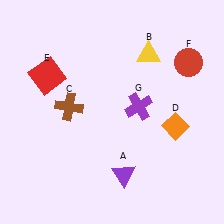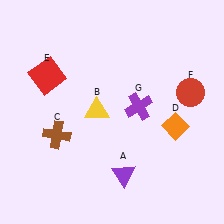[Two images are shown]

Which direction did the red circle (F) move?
The red circle (F) moved down.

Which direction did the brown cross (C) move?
The brown cross (C) moved down.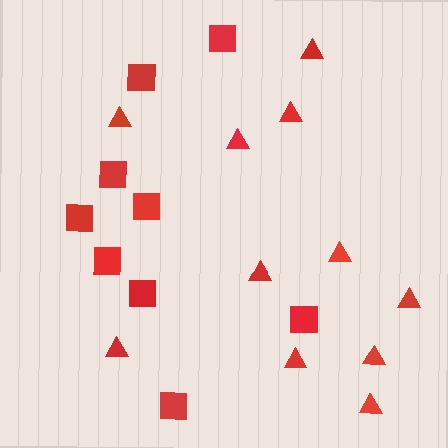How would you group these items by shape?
There are 2 groups: one group of triangles (11) and one group of squares (9).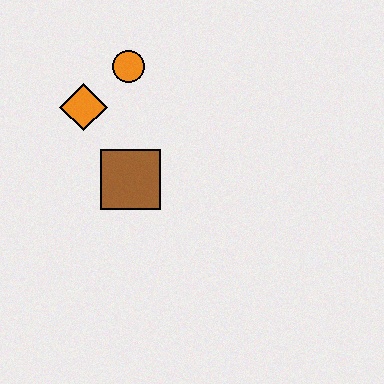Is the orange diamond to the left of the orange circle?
Yes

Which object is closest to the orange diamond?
The orange circle is closest to the orange diamond.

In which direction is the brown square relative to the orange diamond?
The brown square is below the orange diamond.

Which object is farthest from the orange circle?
The brown square is farthest from the orange circle.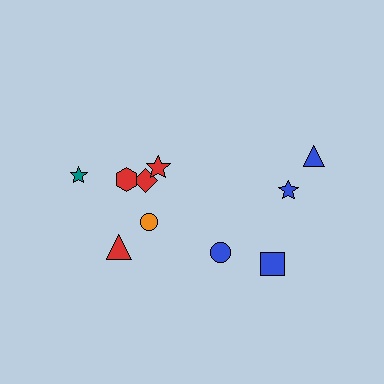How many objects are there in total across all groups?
There are 10 objects.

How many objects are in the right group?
There are 4 objects.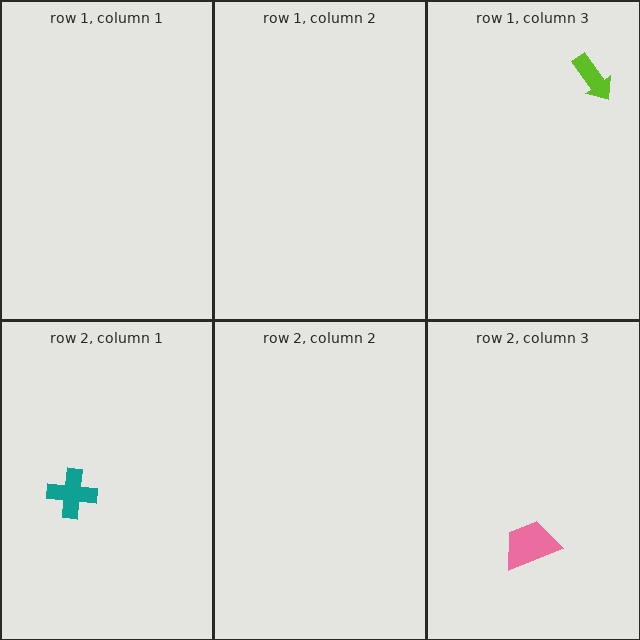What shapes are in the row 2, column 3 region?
The pink trapezoid.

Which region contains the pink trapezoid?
The row 2, column 3 region.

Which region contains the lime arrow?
The row 1, column 3 region.